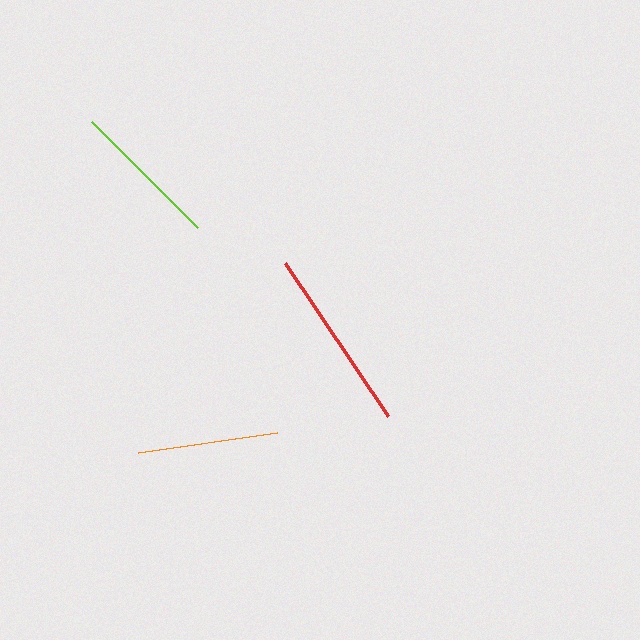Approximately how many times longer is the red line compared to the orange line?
The red line is approximately 1.3 times the length of the orange line.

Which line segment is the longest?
The red line is the longest at approximately 184 pixels.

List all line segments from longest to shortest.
From longest to shortest: red, lime, orange.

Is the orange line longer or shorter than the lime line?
The lime line is longer than the orange line.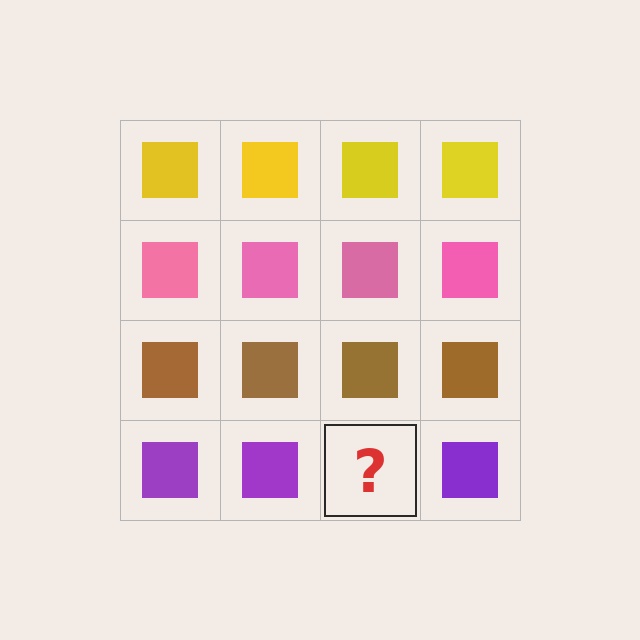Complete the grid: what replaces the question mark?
The question mark should be replaced with a purple square.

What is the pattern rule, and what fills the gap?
The rule is that each row has a consistent color. The gap should be filled with a purple square.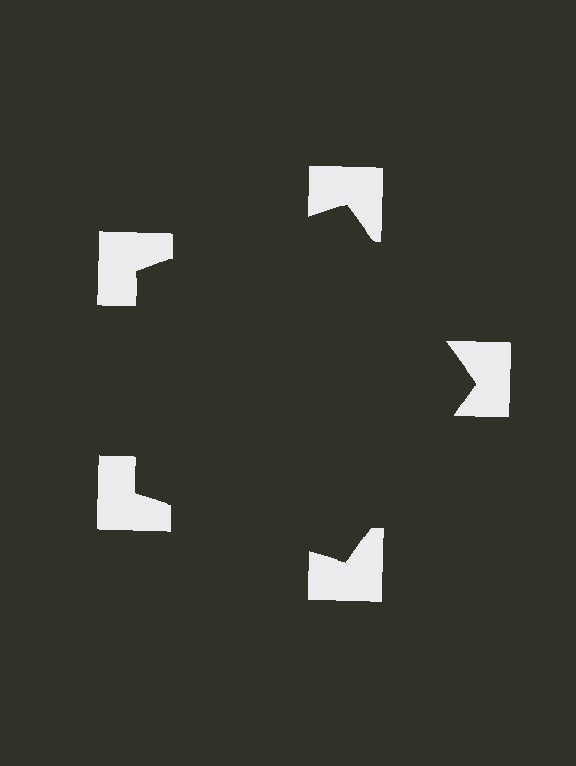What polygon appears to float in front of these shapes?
An illusory pentagon — its edges are inferred from the aligned wedge cuts in the notched squares, not physically drawn.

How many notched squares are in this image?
There are 5 — one at each vertex of the illusory pentagon.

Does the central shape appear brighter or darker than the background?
It typically appears slightly darker than the background, even though no actual brightness change is drawn.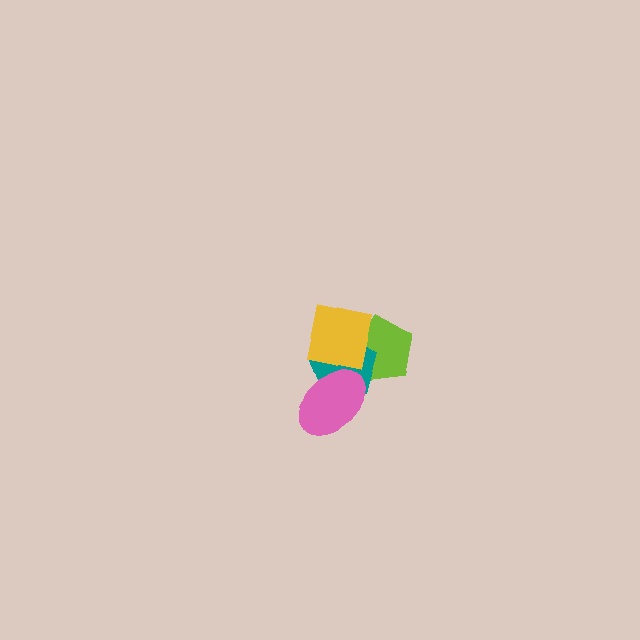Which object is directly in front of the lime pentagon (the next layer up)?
The teal pentagon is directly in front of the lime pentagon.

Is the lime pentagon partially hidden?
Yes, it is partially covered by another shape.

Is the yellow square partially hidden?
No, no other shape covers it.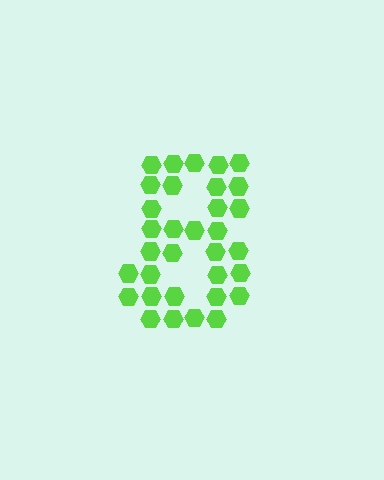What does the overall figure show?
The overall figure shows the digit 8.